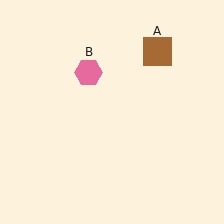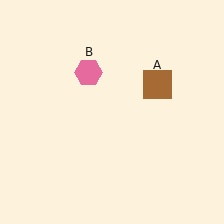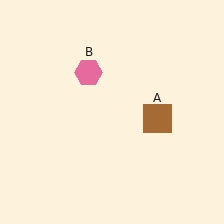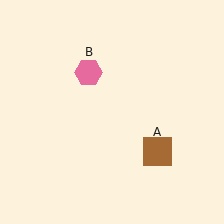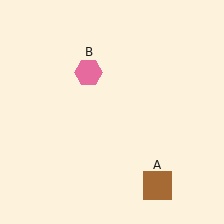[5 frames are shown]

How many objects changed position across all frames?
1 object changed position: brown square (object A).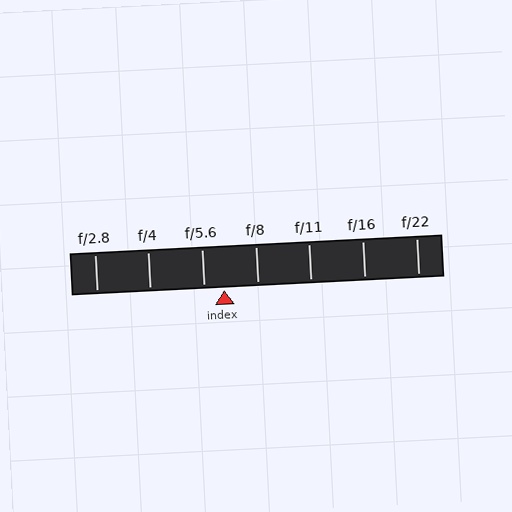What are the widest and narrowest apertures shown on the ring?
The widest aperture shown is f/2.8 and the narrowest is f/22.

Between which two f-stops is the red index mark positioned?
The index mark is between f/5.6 and f/8.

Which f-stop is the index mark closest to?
The index mark is closest to f/5.6.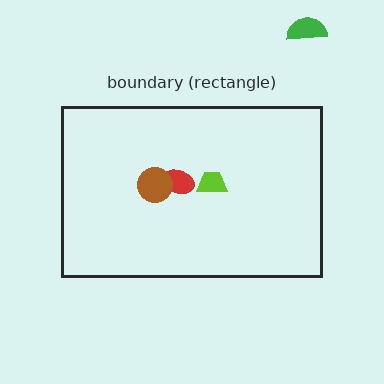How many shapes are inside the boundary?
3 inside, 1 outside.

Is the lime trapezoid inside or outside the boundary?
Inside.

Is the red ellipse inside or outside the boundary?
Inside.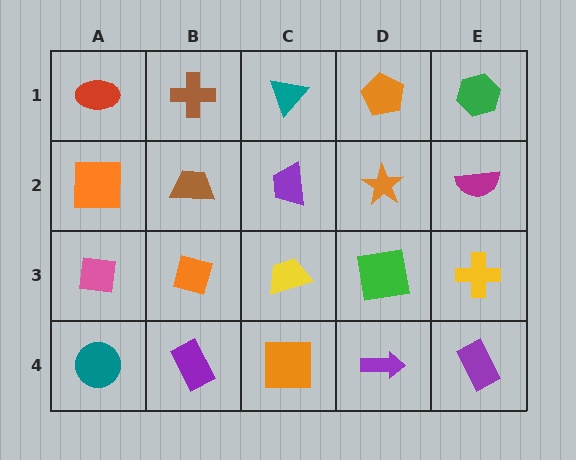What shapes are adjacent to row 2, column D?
An orange pentagon (row 1, column D), a green square (row 3, column D), a purple trapezoid (row 2, column C), a magenta semicircle (row 2, column E).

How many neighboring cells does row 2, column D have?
4.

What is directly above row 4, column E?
A yellow cross.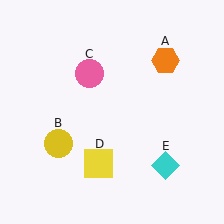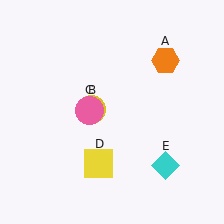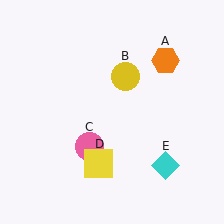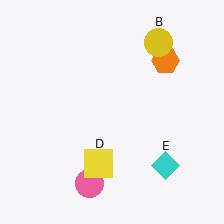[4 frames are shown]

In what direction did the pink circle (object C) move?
The pink circle (object C) moved down.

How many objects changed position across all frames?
2 objects changed position: yellow circle (object B), pink circle (object C).